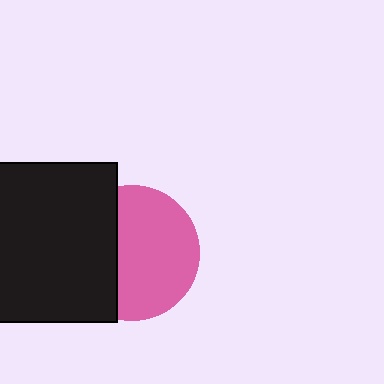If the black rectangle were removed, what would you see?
You would see the complete pink circle.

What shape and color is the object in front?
The object in front is a black rectangle.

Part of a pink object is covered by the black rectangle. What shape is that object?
It is a circle.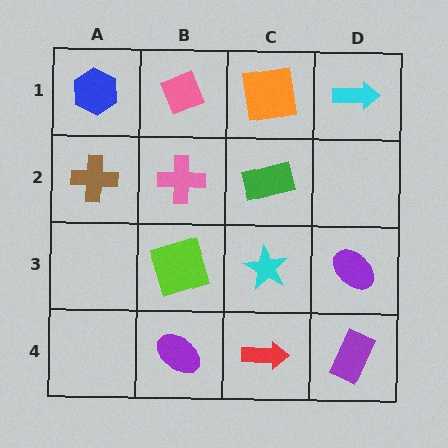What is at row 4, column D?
A purple rectangle.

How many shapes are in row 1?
4 shapes.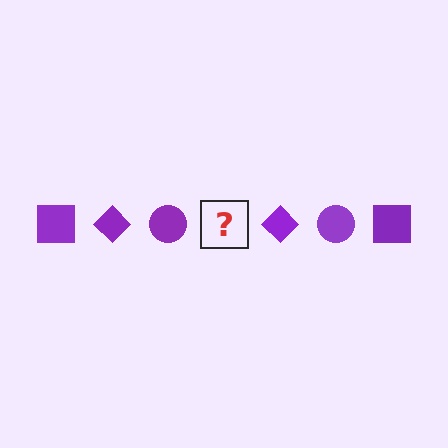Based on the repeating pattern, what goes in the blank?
The blank should be a purple square.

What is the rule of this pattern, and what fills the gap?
The rule is that the pattern cycles through square, diamond, circle shapes in purple. The gap should be filled with a purple square.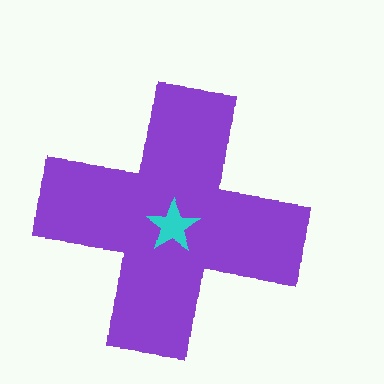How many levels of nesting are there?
2.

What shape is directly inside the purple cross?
The cyan star.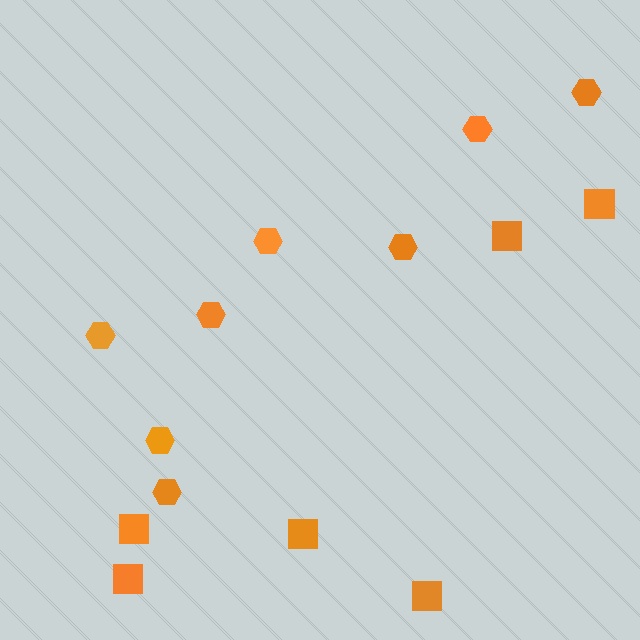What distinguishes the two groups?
There are 2 groups: one group of hexagons (8) and one group of squares (6).